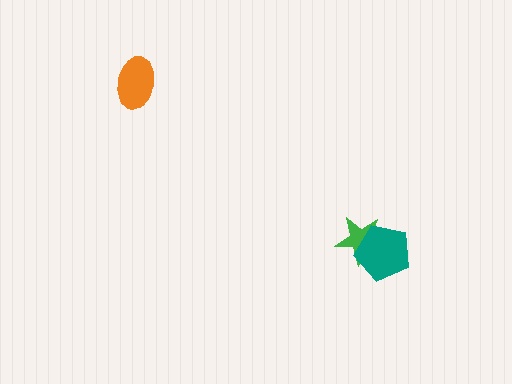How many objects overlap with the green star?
1 object overlaps with the green star.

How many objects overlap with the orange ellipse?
0 objects overlap with the orange ellipse.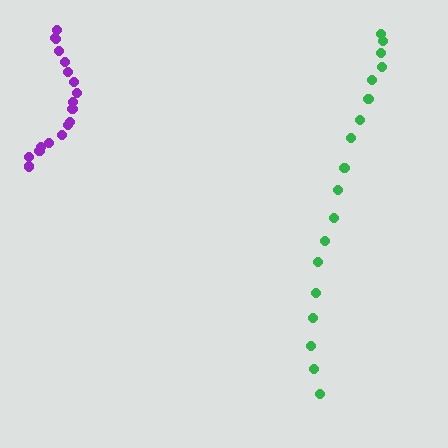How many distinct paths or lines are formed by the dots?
There are 2 distinct paths.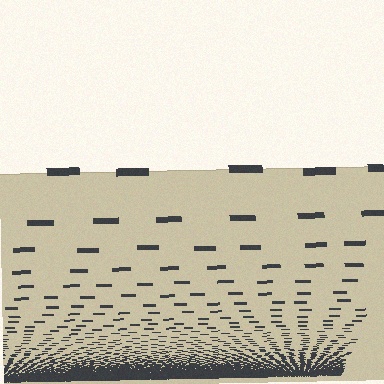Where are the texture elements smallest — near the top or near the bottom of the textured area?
Near the bottom.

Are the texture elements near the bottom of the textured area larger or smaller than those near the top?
Smaller. The gradient is inverted — elements near the bottom are smaller and denser.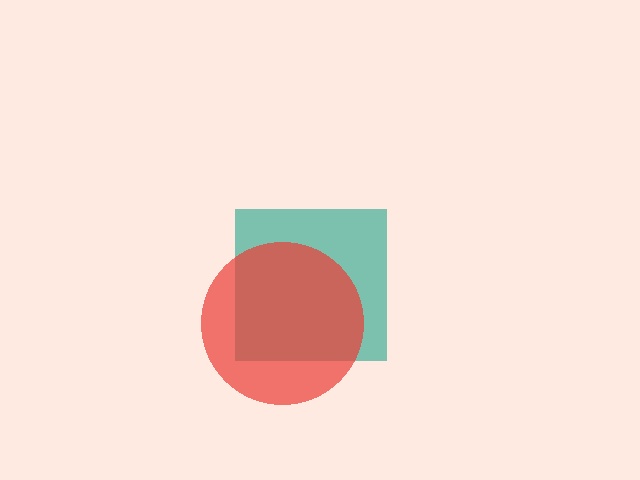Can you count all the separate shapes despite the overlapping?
Yes, there are 2 separate shapes.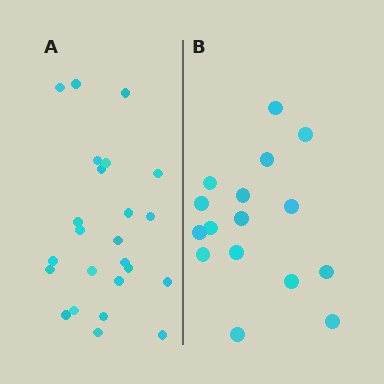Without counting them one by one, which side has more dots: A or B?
Region A (the left region) has more dots.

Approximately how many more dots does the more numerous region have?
Region A has roughly 8 or so more dots than region B.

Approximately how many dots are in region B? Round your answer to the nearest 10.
About 20 dots. (The exact count is 16, which rounds to 20.)